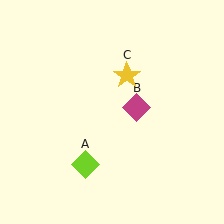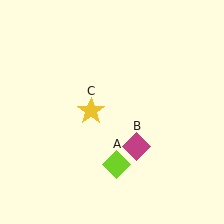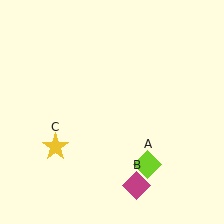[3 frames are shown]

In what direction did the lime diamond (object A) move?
The lime diamond (object A) moved right.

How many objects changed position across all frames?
3 objects changed position: lime diamond (object A), magenta diamond (object B), yellow star (object C).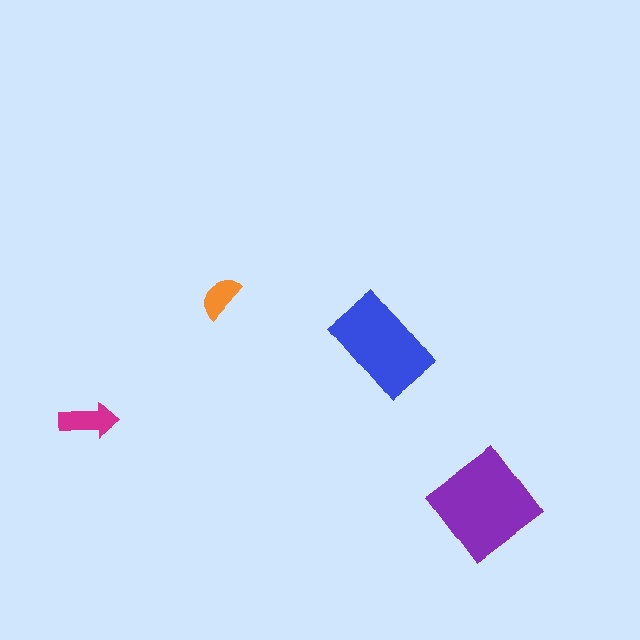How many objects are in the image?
There are 4 objects in the image.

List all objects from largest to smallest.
The purple diamond, the blue rectangle, the magenta arrow, the orange semicircle.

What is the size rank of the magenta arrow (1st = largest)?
3rd.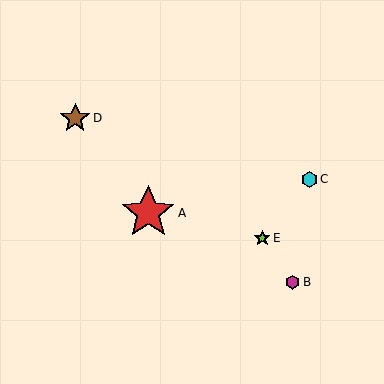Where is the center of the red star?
The center of the red star is at (148, 213).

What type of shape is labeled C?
Shape C is a cyan hexagon.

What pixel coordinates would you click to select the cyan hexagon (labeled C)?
Click at (310, 179) to select the cyan hexagon C.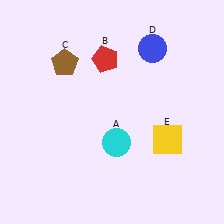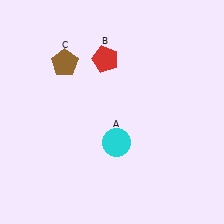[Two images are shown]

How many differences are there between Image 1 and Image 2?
There are 2 differences between the two images.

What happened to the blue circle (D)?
The blue circle (D) was removed in Image 2. It was in the top-right area of Image 1.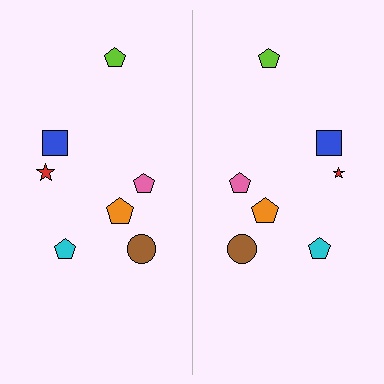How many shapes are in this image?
There are 14 shapes in this image.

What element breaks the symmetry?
The red star on the right side has a different size than its mirror counterpart.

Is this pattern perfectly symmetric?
No, the pattern is not perfectly symmetric. The red star on the right side has a different size than its mirror counterpart.